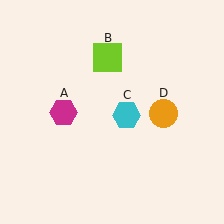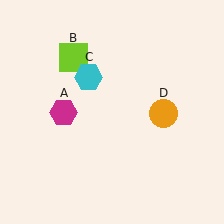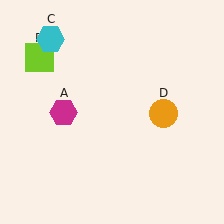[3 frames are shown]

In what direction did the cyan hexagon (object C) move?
The cyan hexagon (object C) moved up and to the left.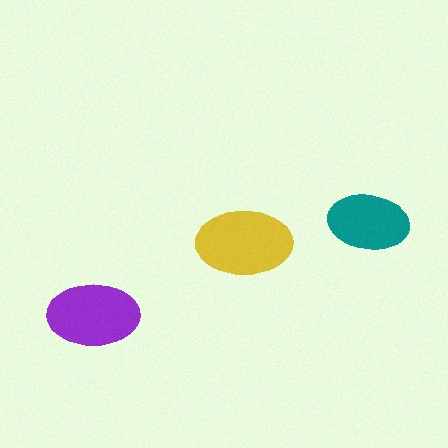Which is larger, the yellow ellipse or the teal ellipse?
The yellow one.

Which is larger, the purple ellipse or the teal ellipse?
The purple one.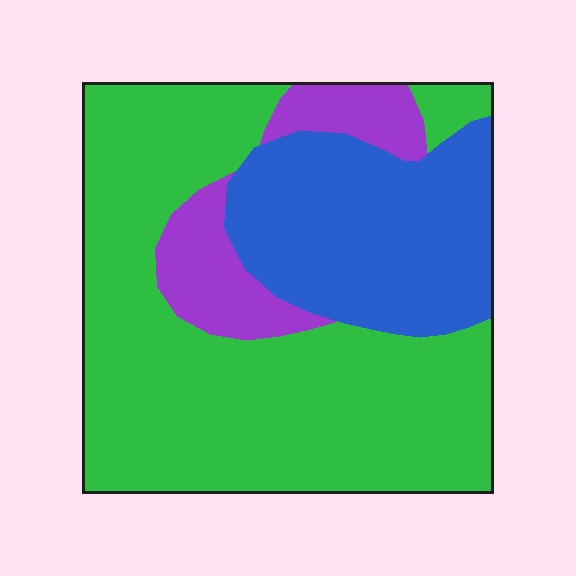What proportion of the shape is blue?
Blue takes up about one quarter (1/4) of the shape.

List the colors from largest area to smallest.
From largest to smallest: green, blue, purple.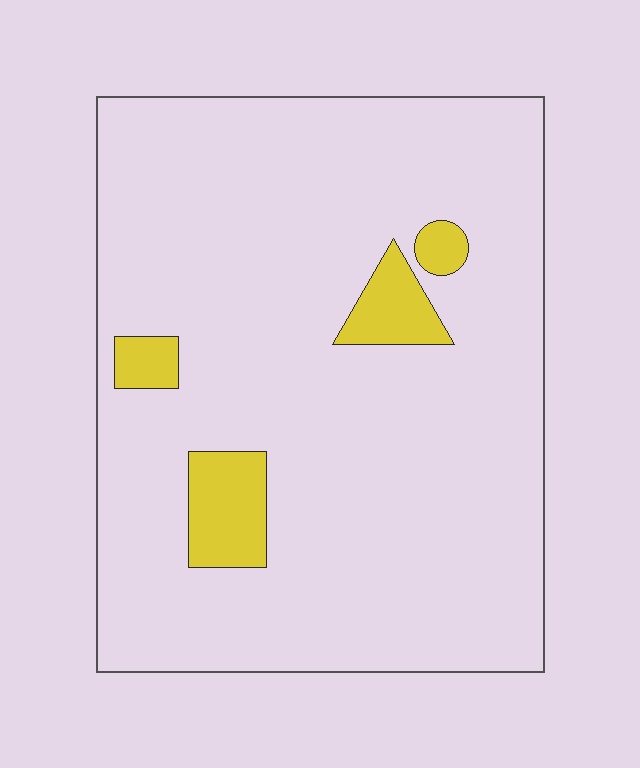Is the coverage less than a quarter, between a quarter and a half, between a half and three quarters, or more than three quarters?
Less than a quarter.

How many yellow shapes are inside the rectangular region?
4.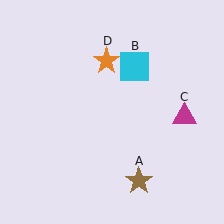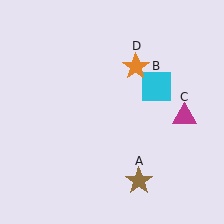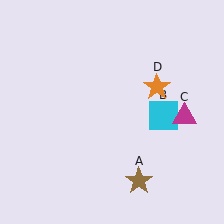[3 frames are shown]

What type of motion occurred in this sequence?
The cyan square (object B), orange star (object D) rotated clockwise around the center of the scene.